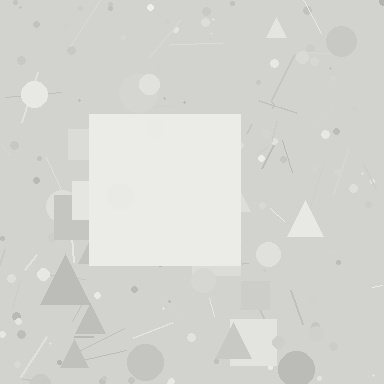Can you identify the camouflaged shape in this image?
The camouflaged shape is a square.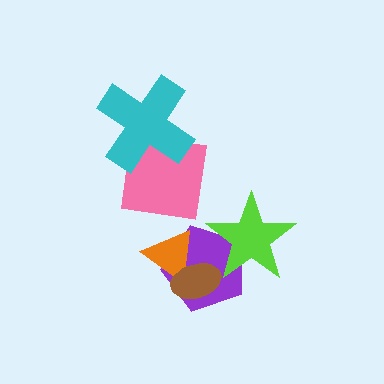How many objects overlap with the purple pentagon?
3 objects overlap with the purple pentagon.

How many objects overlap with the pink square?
1 object overlaps with the pink square.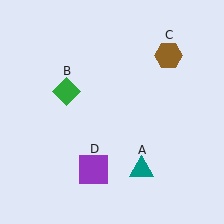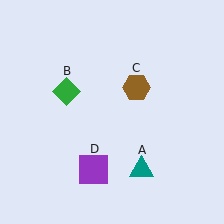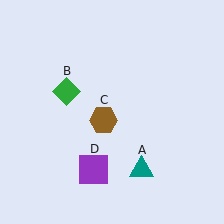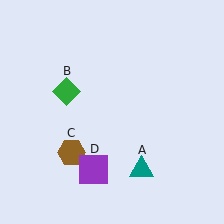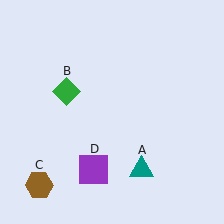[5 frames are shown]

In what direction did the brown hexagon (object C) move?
The brown hexagon (object C) moved down and to the left.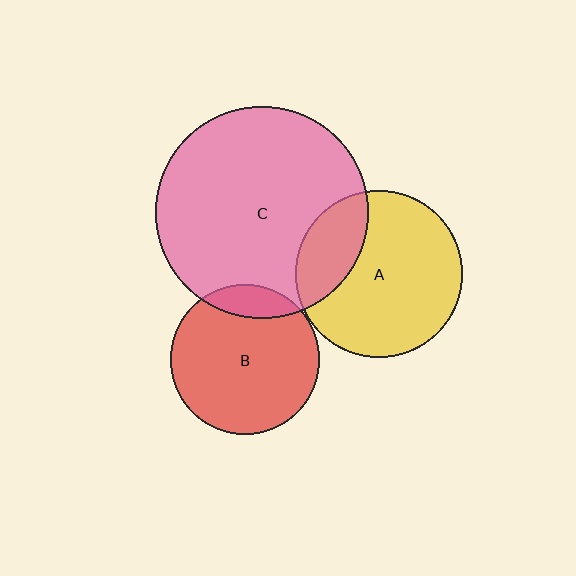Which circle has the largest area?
Circle C (pink).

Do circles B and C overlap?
Yes.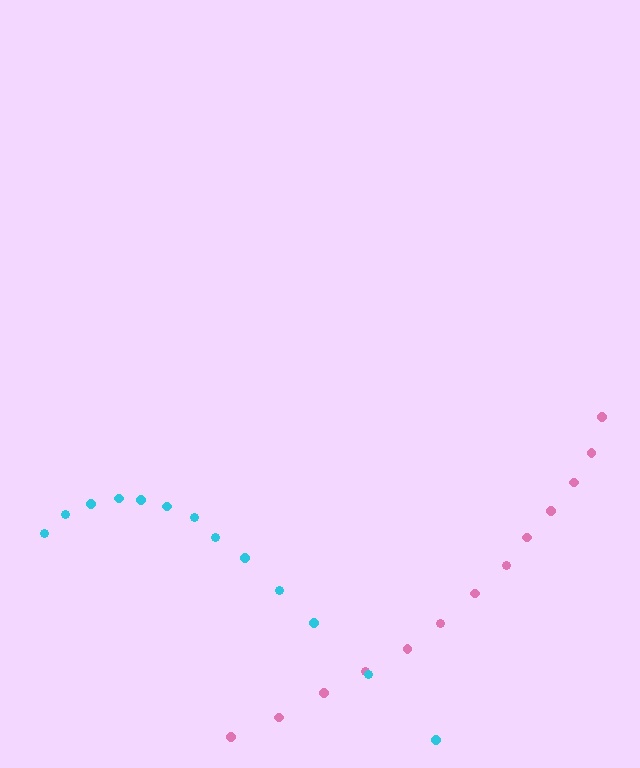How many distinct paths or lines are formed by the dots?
There are 2 distinct paths.